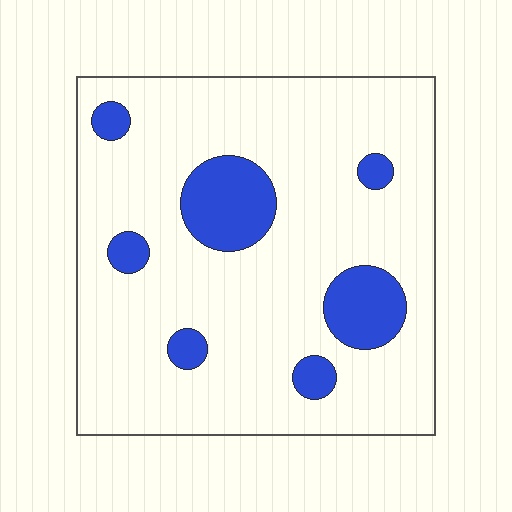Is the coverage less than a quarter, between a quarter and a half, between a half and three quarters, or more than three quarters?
Less than a quarter.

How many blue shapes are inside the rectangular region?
7.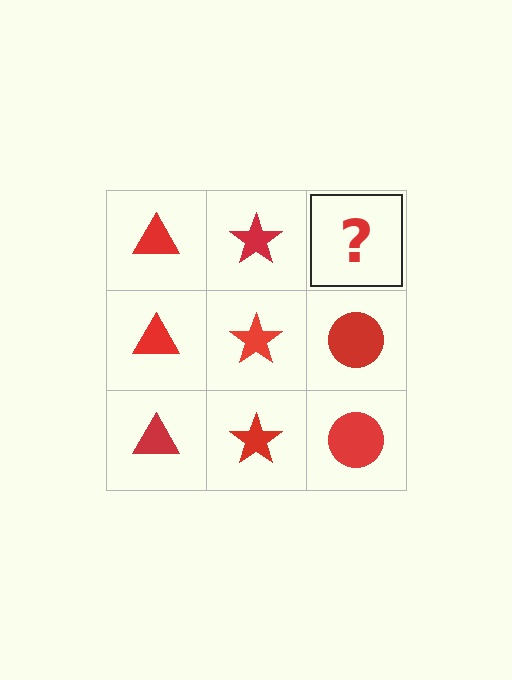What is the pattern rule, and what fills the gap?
The rule is that each column has a consistent shape. The gap should be filled with a red circle.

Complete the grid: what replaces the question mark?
The question mark should be replaced with a red circle.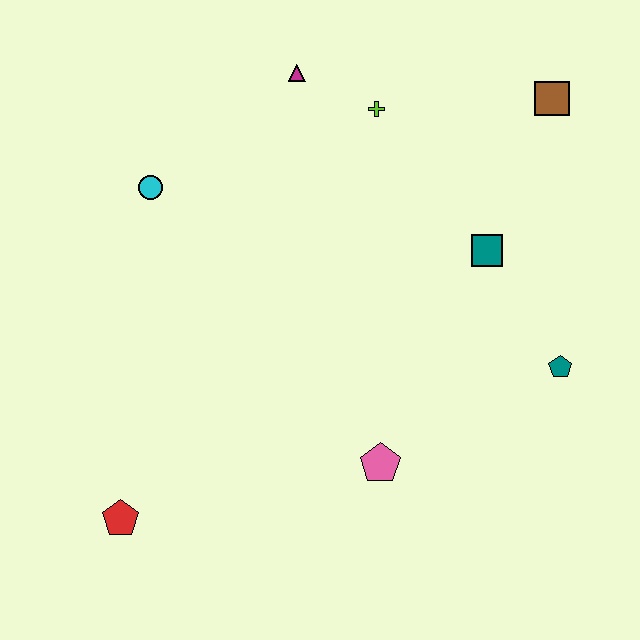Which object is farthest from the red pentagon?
The brown square is farthest from the red pentagon.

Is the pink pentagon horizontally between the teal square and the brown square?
No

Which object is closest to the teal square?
The teal pentagon is closest to the teal square.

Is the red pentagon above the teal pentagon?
No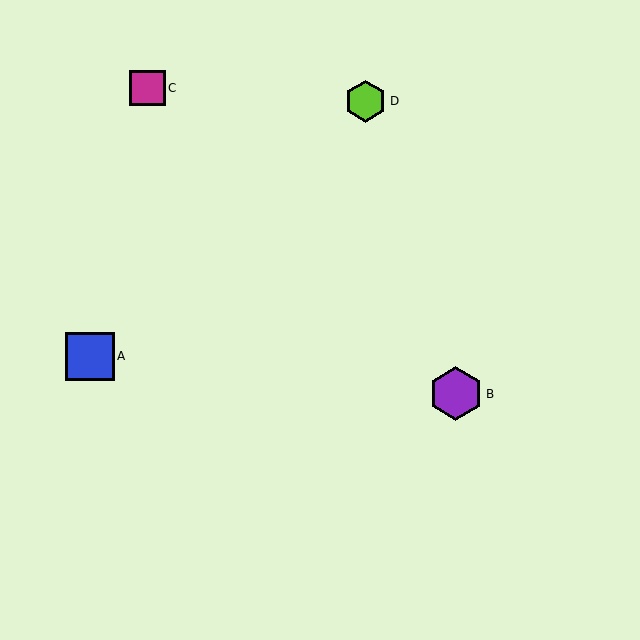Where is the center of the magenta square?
The center of the magenta square is at (147, 88).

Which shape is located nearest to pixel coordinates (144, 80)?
The magenta square (labeled C) at (147, 88) is nearest to that location.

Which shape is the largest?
The purple hexagon (labeled B) is the largest.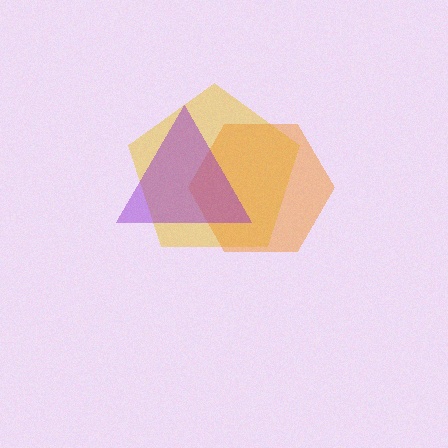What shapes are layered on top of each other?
The layered shapes are: a yellow pentagon, an orange hexagon, a purple triangle.